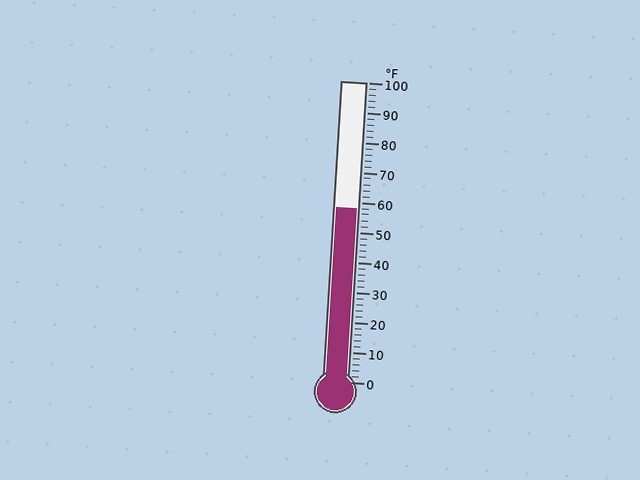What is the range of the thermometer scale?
The thermometer scale ranges from 0°F to 100°F.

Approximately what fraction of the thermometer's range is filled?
The thermometer is filled to approximately 60% of its range.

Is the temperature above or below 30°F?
The temperature is above 30°F.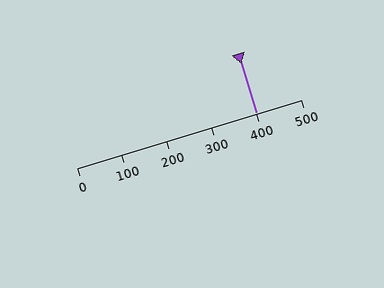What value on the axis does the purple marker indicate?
The marker indicates approximately 400.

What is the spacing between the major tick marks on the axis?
The major ticks are spaced 100 apart.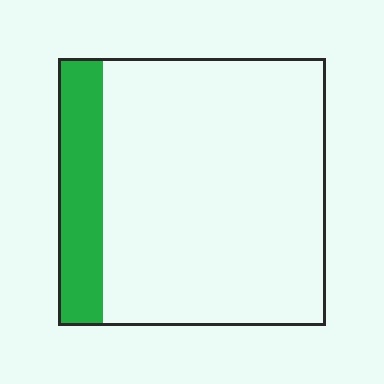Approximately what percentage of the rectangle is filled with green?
Approximately 15%.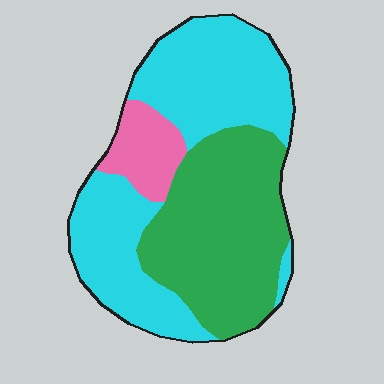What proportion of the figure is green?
Green covers roughly 40% of the figure.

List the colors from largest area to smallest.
From largest to smallest: cyan, green, pink.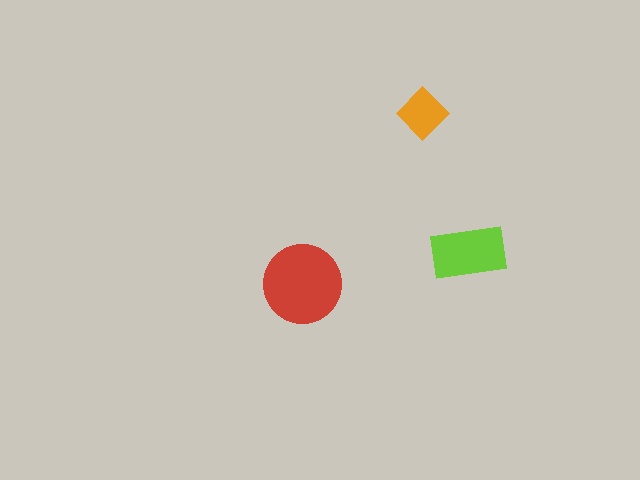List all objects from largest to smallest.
The red circle, the lime rectangle, the orange diamond.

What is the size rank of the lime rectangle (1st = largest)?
2nd.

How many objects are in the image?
There are 3 objects in the image.